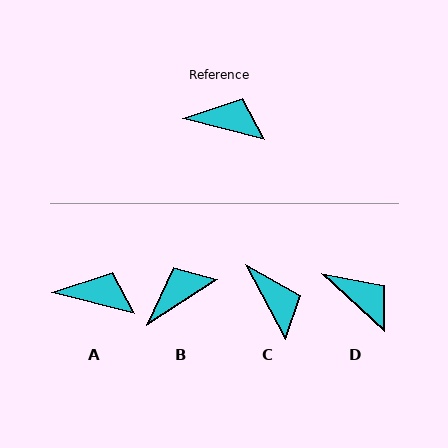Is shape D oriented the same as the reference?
No, it is off by about 29 degrees.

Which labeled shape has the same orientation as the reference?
A.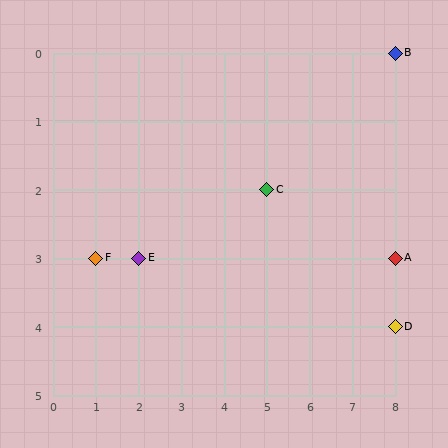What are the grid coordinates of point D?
Point D is at grid coordinates (8, 4).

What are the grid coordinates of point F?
Point F is at grid coordinates (1, 3).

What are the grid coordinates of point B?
Point B is at grid coordinates (8, 0).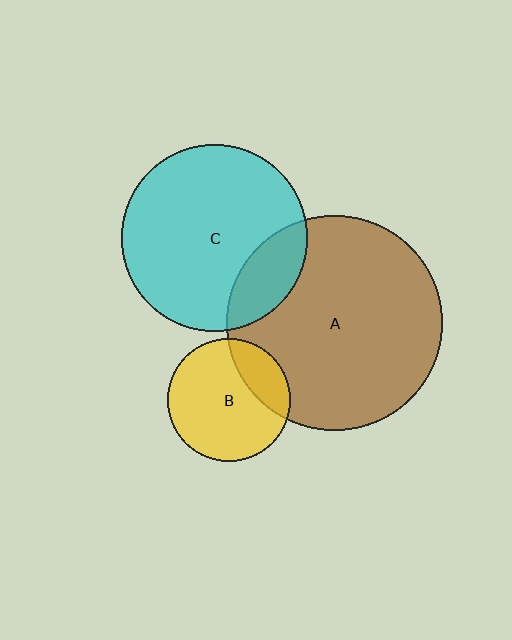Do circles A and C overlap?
Yes.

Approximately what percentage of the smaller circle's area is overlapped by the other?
Approximately 20%.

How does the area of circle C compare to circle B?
Approximately 2.3 times.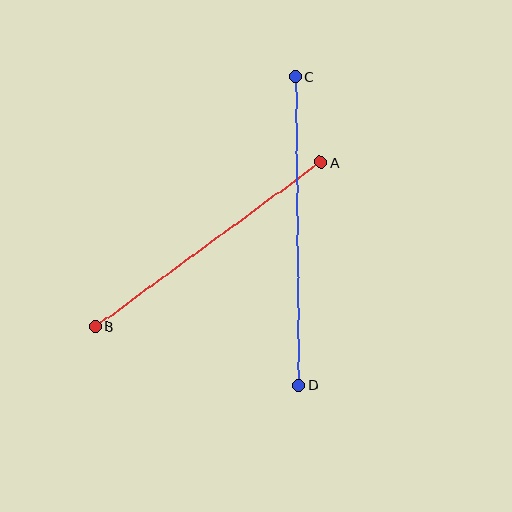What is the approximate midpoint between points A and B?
The midpoint is at approximately (208, 244) pixels.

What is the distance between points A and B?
The distance is approximately 279 pixels.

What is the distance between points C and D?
The distance is approximately 309 pixels.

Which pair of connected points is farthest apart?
Points C and D are farthest apart.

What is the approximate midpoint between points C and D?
The midpoint is at approximately (297, 231) pixels.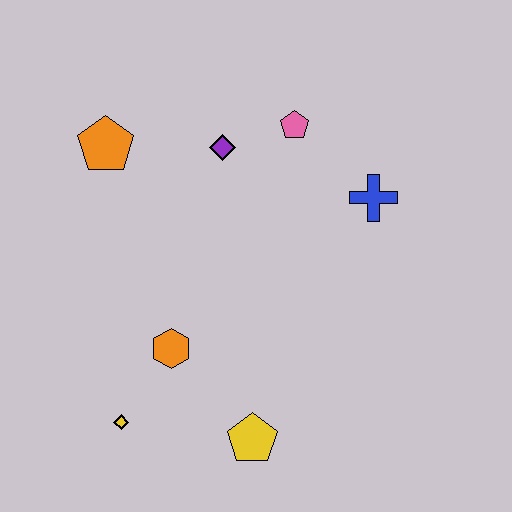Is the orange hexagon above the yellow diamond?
Yes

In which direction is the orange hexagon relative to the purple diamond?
The orange hexagon is below the purple diamond.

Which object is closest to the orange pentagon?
The purple diamond is closest to the orange pentagon.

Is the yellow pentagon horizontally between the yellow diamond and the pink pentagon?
Yes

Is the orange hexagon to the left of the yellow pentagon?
Yes